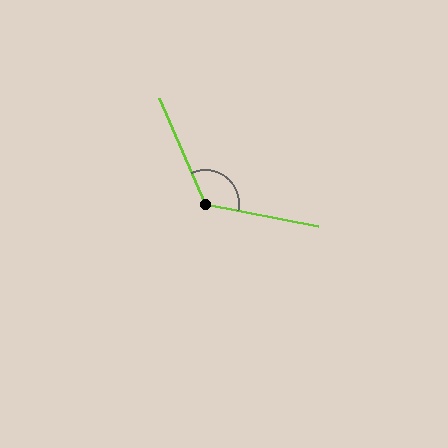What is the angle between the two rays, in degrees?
Approximately 125 degrees.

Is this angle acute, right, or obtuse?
It is obtuse.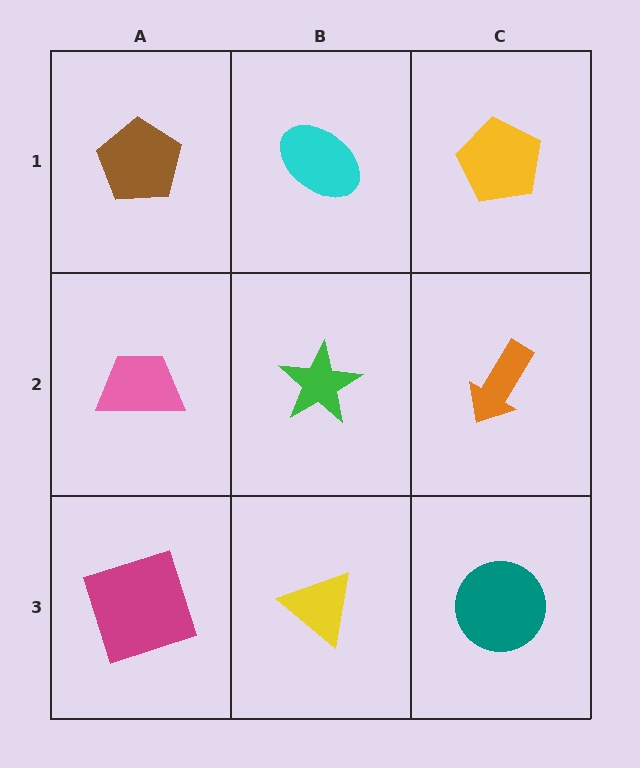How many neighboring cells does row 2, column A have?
3.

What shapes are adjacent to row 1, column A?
A pink trapezoid (row 2, column A), a cyan ellipse (row 1, column B).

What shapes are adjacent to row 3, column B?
A green star (row 2, column B), a magenta square (row 3, column A), a teal circle (row 3, column C).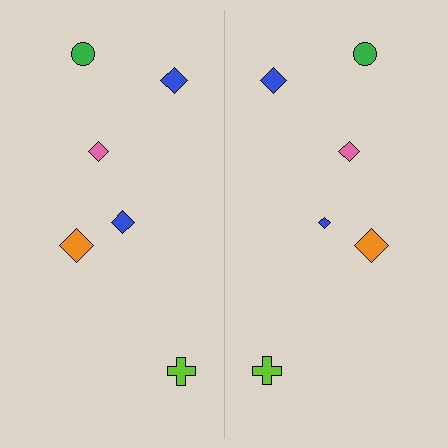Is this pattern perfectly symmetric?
No, the pattern is not perfectly symmetric. The blue diamond on the right side has a different size than its mirror counterpart.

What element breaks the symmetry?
The blue diamond on the right side has a different size than its mirror counterpart.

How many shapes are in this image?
There are 12 shapes in this image.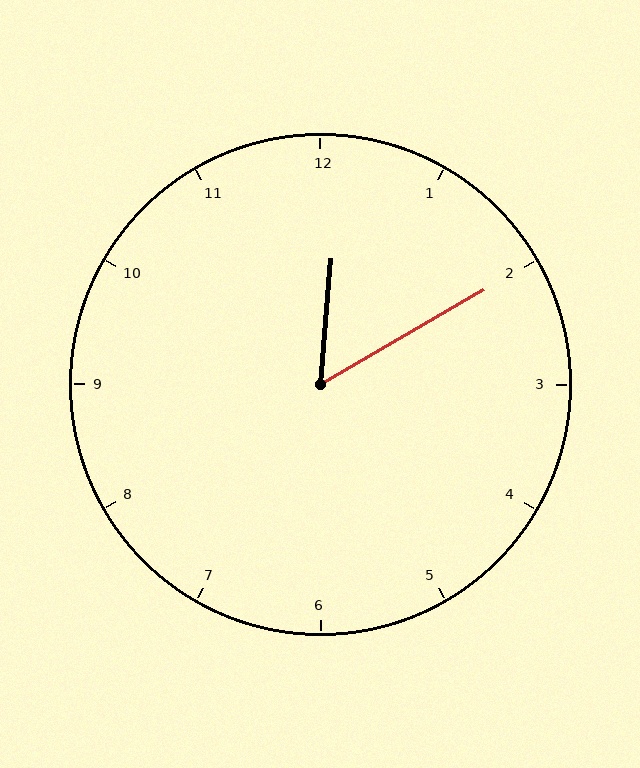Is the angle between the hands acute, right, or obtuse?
It is acute.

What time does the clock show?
12:10.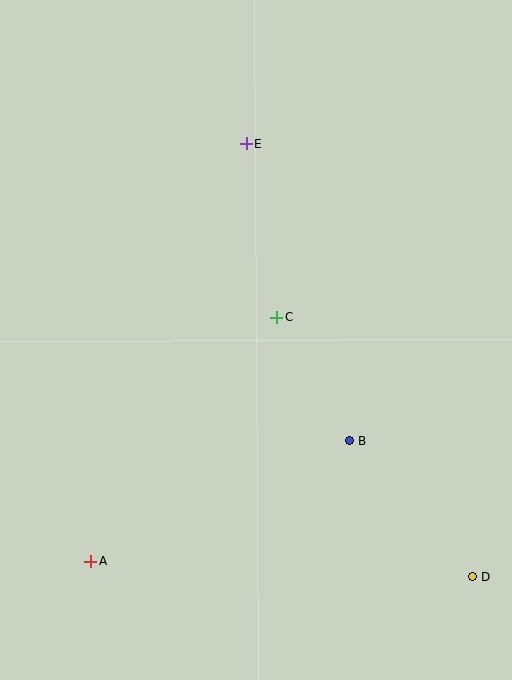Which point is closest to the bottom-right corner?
Point D is closest to the bottom-right corner.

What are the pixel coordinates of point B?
Point B is at (350, 441).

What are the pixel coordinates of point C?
Point C is at (277, 317).